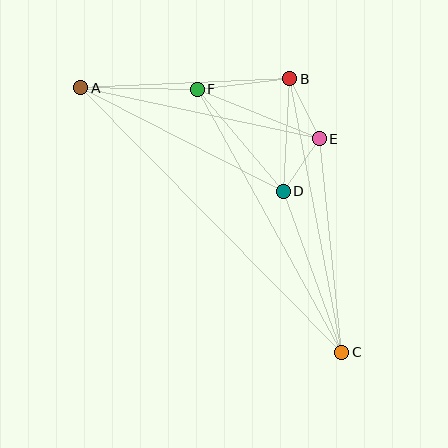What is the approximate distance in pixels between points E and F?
The distance between E and F is approximately 132 pixels.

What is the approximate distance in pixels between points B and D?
The distance between B and D is approximately 112 pixels.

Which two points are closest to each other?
Points D and E are closest to each other.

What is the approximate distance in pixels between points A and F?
The distance between A and F is approximately 117 pixels.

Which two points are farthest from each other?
Points A and C are farthest from each other.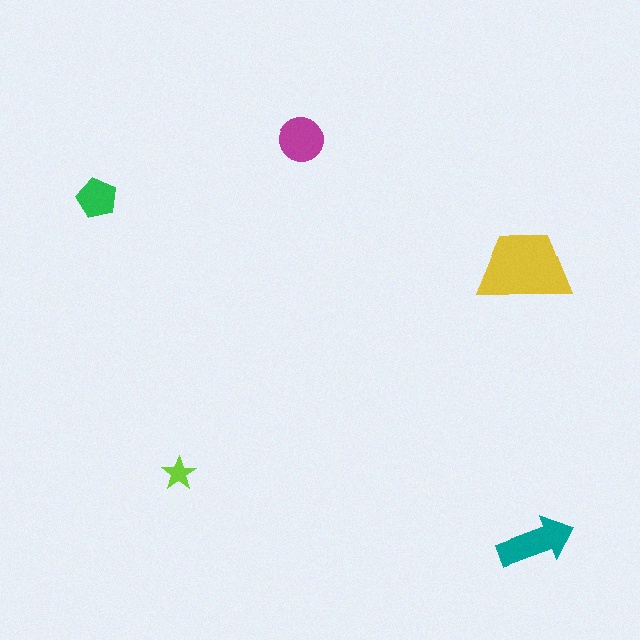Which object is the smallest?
The lime star.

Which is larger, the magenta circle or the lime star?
The magenta circle.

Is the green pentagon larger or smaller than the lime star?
Larger.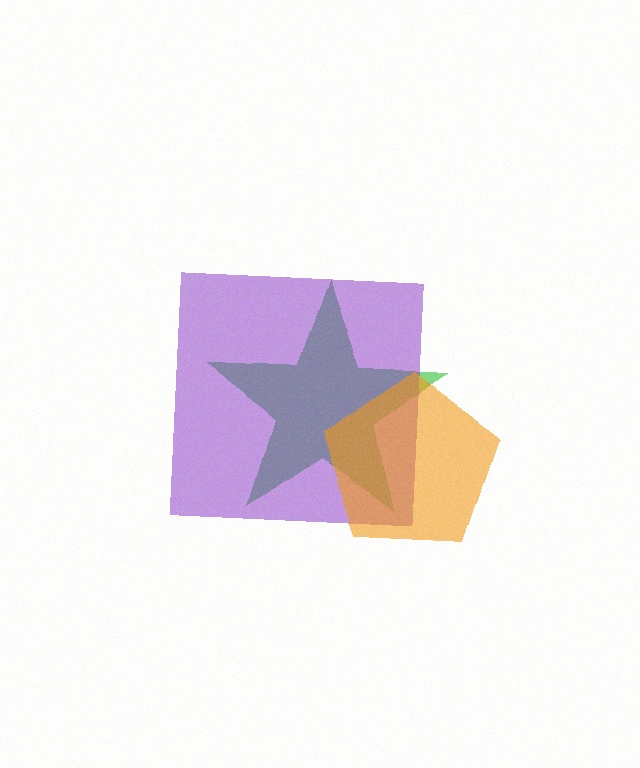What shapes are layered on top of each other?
The layered shapes are: a green star, a purple square, an orange pentagon.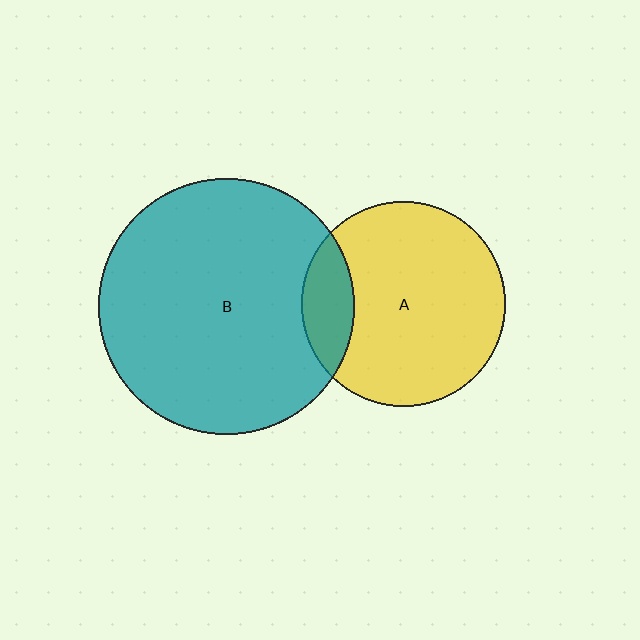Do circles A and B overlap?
Yes.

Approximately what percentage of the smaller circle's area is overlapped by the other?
Approximately 15%.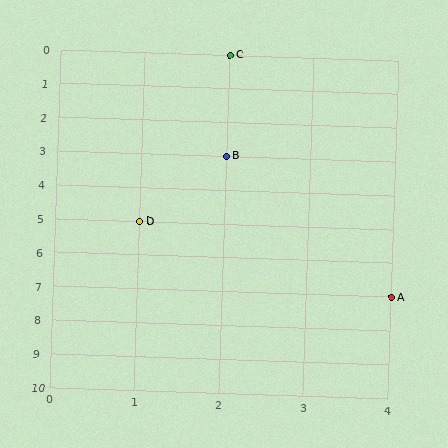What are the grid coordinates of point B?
Point B is at grid coordinates (2, 3).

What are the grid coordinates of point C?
Point C is at grid coordinates (2, 0).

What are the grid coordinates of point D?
Point D is at grid coordinates (1, 5).